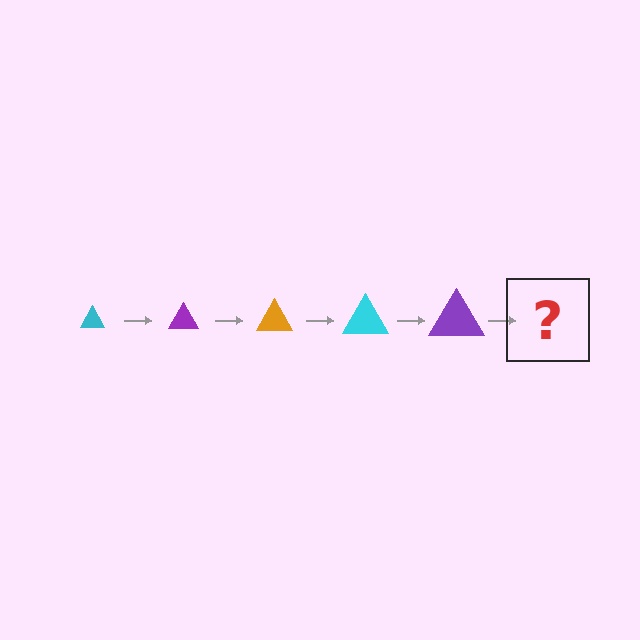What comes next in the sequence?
The next element should be an orange triangle, larger than the previous one.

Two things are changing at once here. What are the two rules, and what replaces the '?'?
The two rules are that the triangle grows larger each step and the color cycles through cyan, purple, and orange. The '?' should be an orange triangle, larger than the previous one.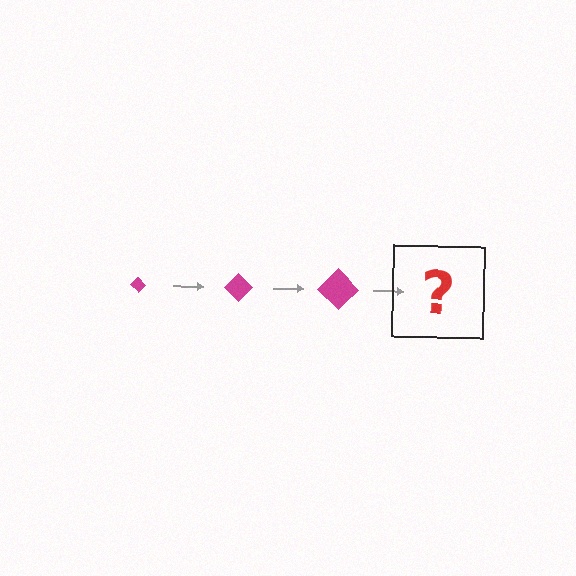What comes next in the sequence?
The next element should be a magenta diamond, larger than the previous one.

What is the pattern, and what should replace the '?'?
The pattern is that the diamond gets progressively larger each step. The '?' should be a magenta diamond, larger than the previous one.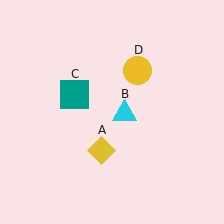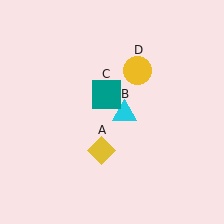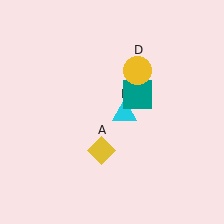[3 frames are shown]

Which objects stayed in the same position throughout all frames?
Yellow diamond (object A) and cyan triangle (object B) and yellow circle (object D) remained stationary.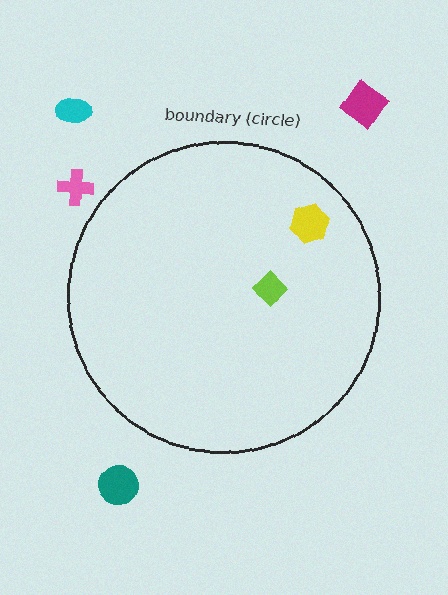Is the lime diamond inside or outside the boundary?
Inside.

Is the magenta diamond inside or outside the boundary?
Outside.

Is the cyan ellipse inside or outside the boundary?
Outside.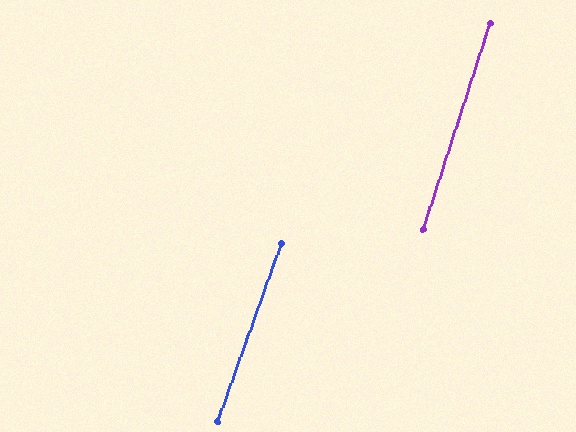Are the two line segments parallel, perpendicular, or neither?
Parallel — their directions differ by only 1.5°.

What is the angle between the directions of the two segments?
Approximately 1 degree.